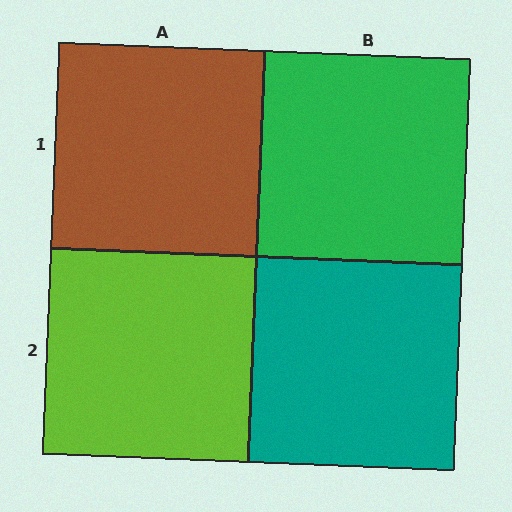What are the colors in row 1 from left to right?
Brown, green.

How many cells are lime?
1 cell is lime.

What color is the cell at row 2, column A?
Lime.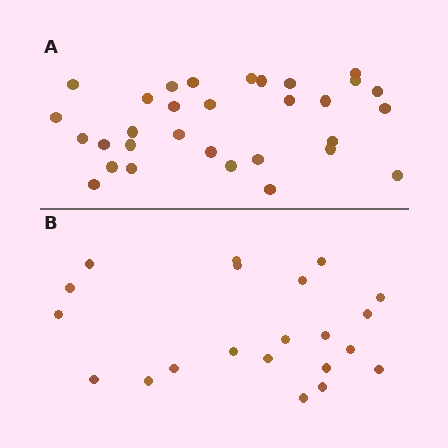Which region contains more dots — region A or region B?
Region A (the top region) has more dots.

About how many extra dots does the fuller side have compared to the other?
Region A has roughly 10 or so more dots than region B.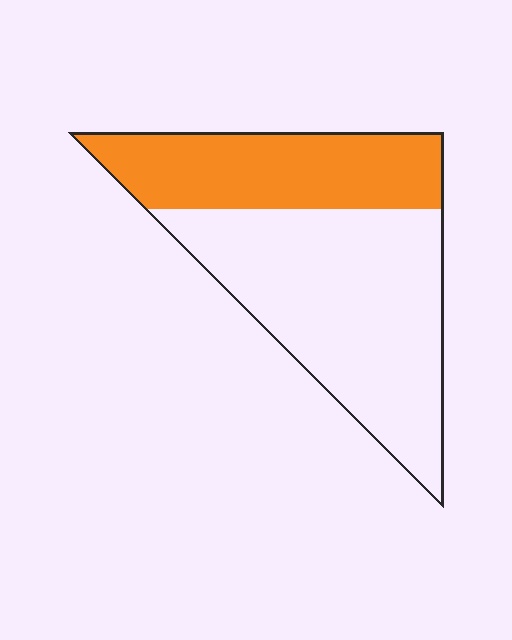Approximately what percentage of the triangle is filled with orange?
Approximately 35%.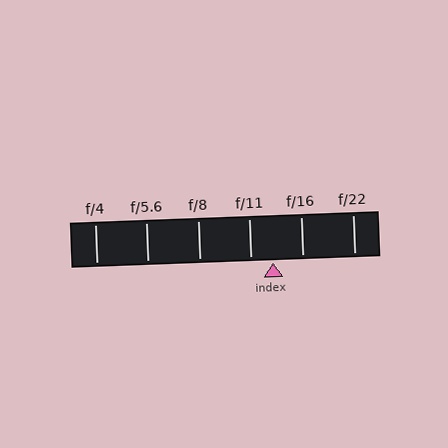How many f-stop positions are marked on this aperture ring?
There are 6 f-stop positions marked.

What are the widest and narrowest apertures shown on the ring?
The widest aperture shown is f/4 and the narrowest is f/22.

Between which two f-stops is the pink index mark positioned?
The index mark is between f/11 and f/16.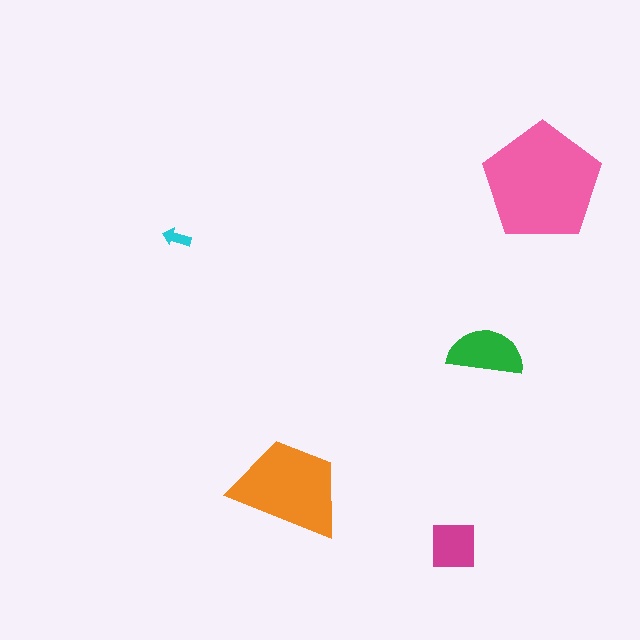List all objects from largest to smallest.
The pink pentagon, the orange trapezoid, the green semicircle, the magenta square, the cyan arrow.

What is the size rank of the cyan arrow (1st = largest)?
5th.